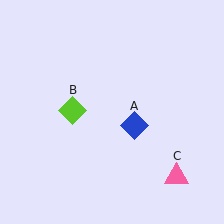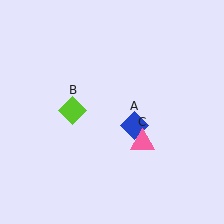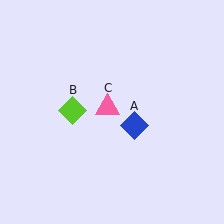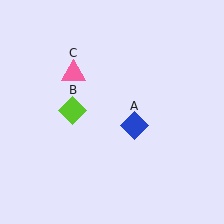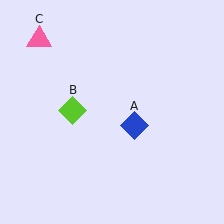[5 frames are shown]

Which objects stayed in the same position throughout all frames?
Blue diamond (object A) and lime diamond (object B) remained stationary.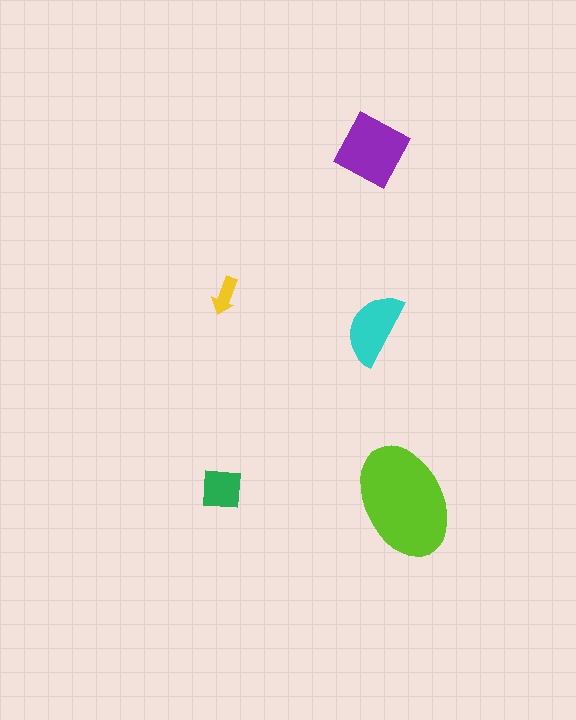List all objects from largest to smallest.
The lime ellipse, the purple square, the cyan semicircle, the green square, the yellow arrow.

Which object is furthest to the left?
The green square is leftmost.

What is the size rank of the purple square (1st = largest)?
2nd.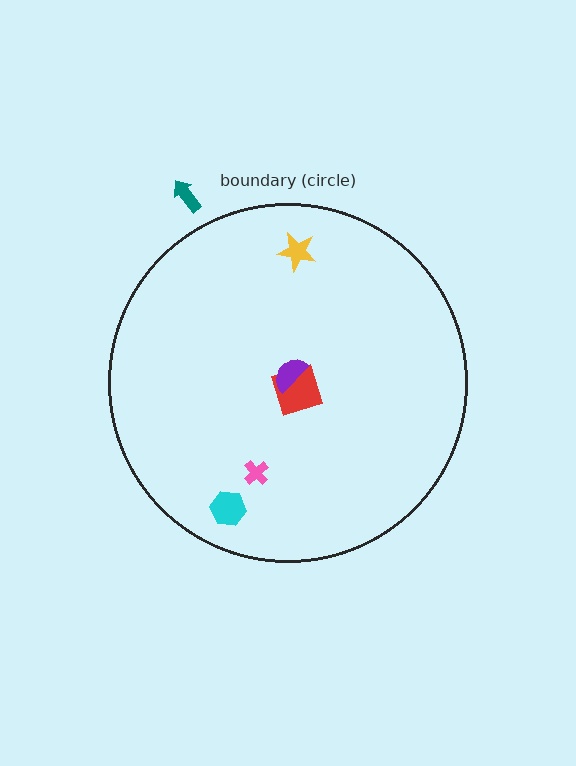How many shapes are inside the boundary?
5 inside, 1 outside.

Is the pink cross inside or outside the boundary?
Inside.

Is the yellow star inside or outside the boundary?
Inside.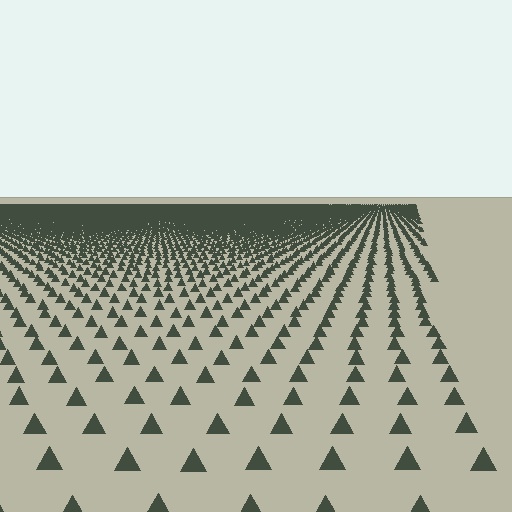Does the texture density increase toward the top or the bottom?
Density increases toward the top.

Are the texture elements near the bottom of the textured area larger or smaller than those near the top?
Larger. Near the bottom, elements are closer to the viewer and appear at a bigger on-screen size.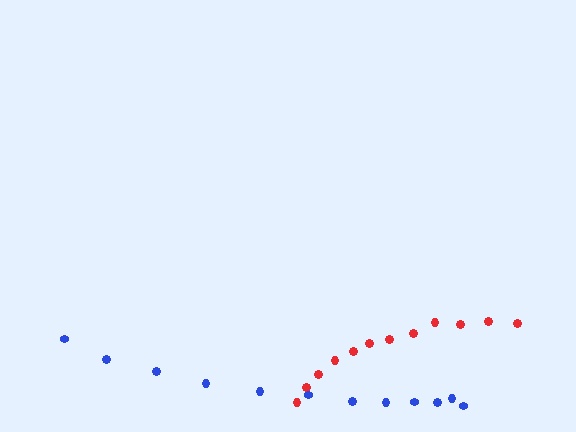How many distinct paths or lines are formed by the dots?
There are 2 distinct paths.